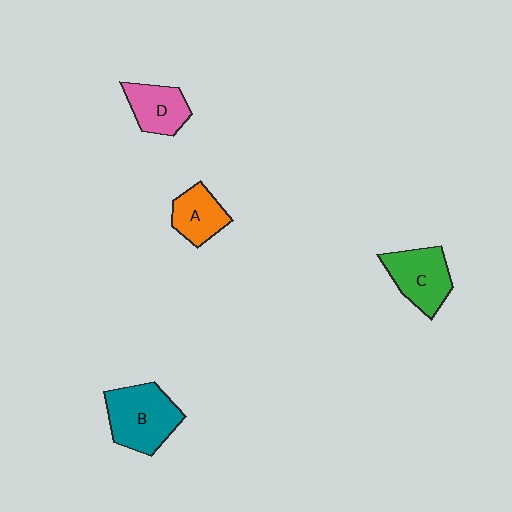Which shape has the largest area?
Shape B (teal).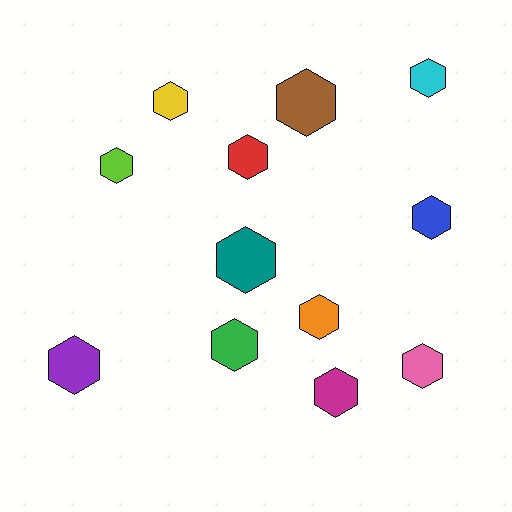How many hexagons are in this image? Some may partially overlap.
There are 12 hexagons.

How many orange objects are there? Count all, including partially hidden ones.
There is 1 orange object.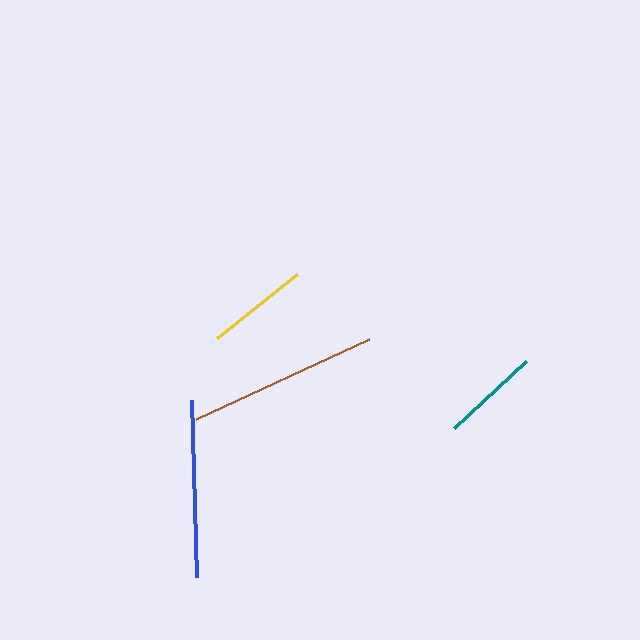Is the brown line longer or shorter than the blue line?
The brown line is longer than the blue line.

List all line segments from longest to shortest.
From longest to shortest: brown, blue, yellow, teal.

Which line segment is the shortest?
The teal line is the shortest at approximately 98 pixels.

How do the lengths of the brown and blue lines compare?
The brown and blue lines are approximately the same length.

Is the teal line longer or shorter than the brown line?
The brown line is longer than the teal line.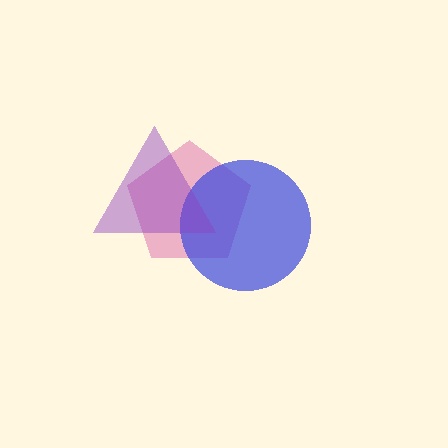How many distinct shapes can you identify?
There are 3 distinct shapes: a pink pentagon, a blue circle, a purple triangle.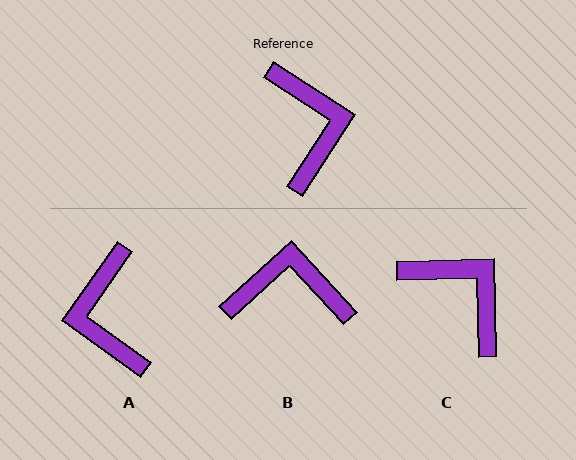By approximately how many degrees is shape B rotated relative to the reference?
Approximately 75 degrees counter-clockwise.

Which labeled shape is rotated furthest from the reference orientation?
A, about 178 degrees away.